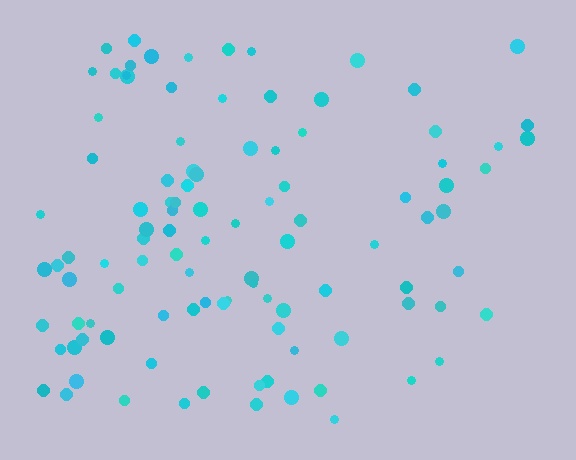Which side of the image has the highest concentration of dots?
The left.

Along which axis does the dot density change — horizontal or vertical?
Horizontal.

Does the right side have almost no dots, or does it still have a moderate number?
Still a moderate number, just noticeably fewer than the left.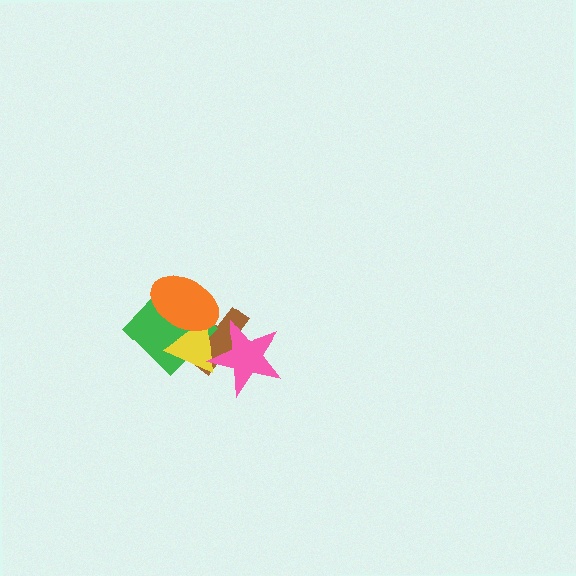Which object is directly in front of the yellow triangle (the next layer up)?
The pink star is directly in front of the yellow triangle.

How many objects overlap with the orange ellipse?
3 objects overlap with the orange ellipse.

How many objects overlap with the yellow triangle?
4 objects overlap with the yellow triangle.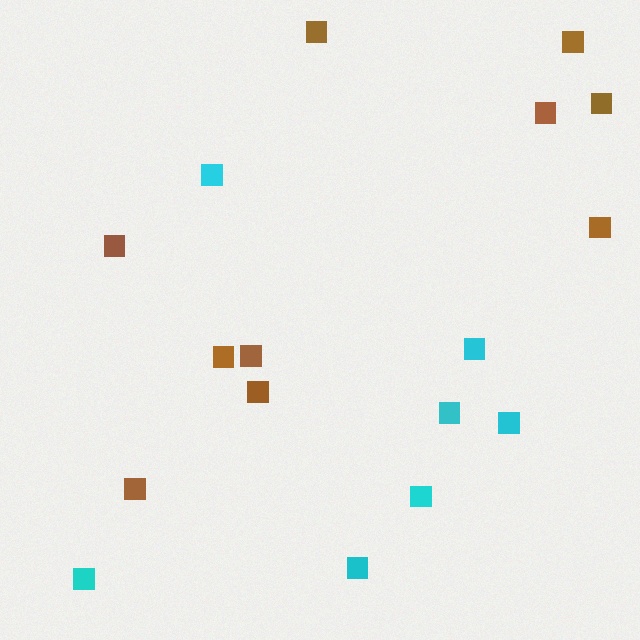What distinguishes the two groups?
There are 2 groups: one group of brown squares (10) and one group of cyan squares (7).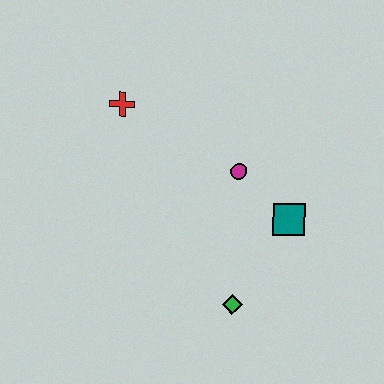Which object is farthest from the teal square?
The red cross is farthest from the teal square.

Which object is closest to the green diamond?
The teal square is closest to the green diamond.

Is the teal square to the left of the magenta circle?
No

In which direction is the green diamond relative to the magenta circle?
The green diamond is below the magenta circle.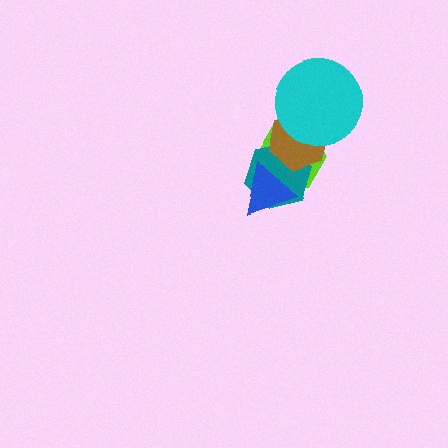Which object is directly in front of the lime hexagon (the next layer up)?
The teal hexagon is directly in front of the lime hexagon.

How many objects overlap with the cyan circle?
2 objects overlap with the cyan circle.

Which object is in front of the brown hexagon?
The cyan circle is in front of the brown hexagon.